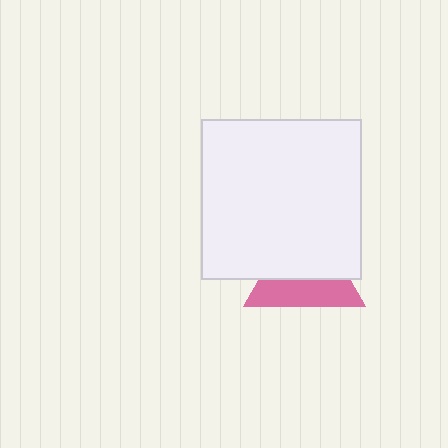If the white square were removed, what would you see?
You would see the complete pink triangle.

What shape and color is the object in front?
The object in front is a white square.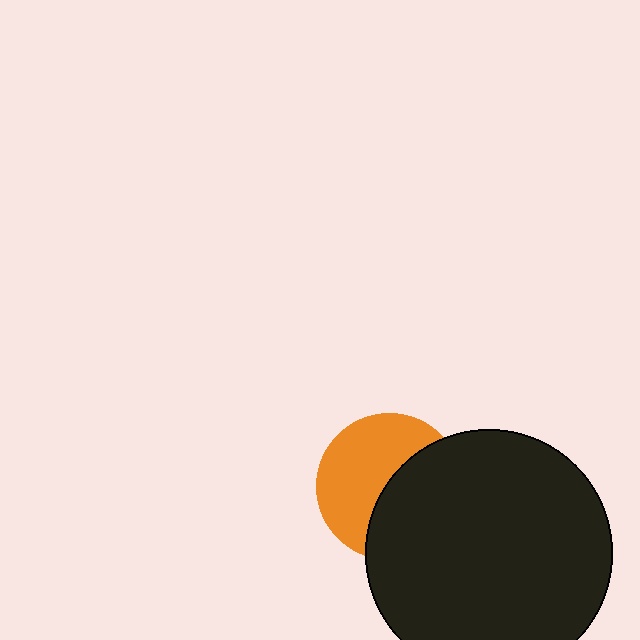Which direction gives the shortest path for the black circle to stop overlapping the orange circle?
Moving right gives the shortest separation.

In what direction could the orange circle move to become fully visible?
The orange circle could move left. That would shift it out from behind the black circle entirely.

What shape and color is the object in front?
The object in front is a black circle.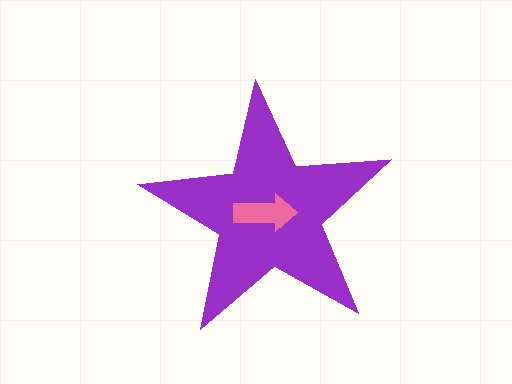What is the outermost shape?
The purple star.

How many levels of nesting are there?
2.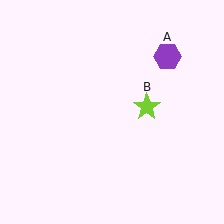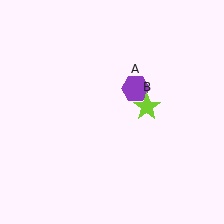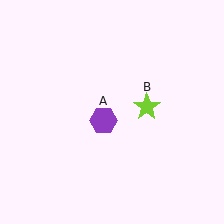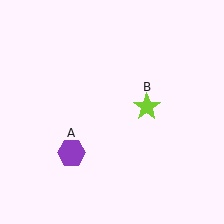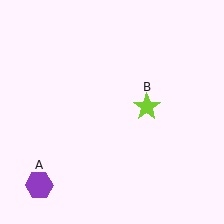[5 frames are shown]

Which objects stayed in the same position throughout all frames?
Lime star (object B) remained stationary.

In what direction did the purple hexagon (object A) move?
The purple hexagon (object A) moved down and to the left.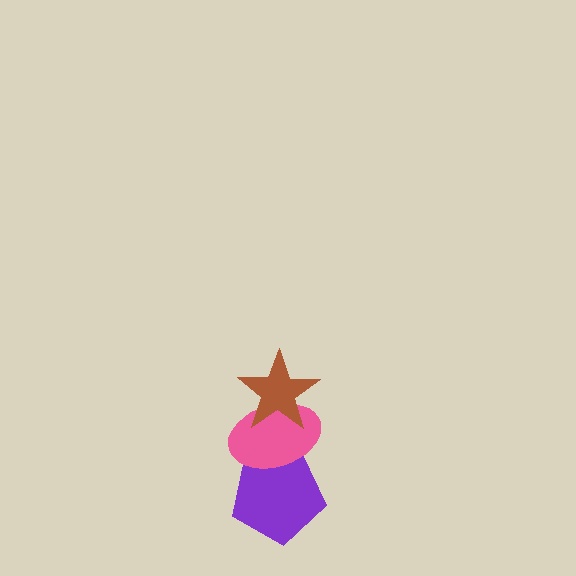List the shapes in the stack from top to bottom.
From top to bottom: the brown star, the pink ellipse, the purple pentagon.